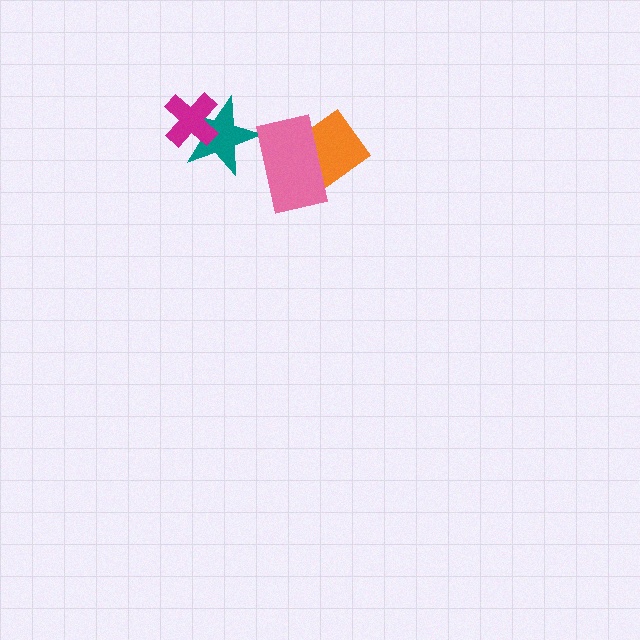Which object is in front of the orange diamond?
The pink rectangle is in front of the orange diamond.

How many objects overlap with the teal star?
2 objects overlap with the teal star.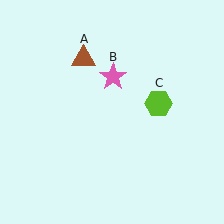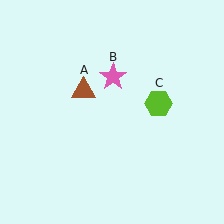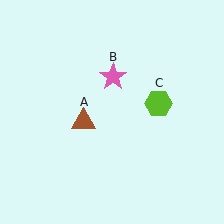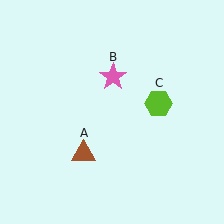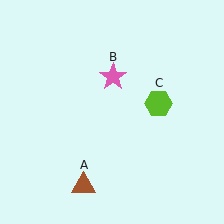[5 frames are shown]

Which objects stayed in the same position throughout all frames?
Pink star (object B) and lime hexagon (object C) remained stationary.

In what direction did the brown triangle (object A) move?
The brown triangle (object A) moved down.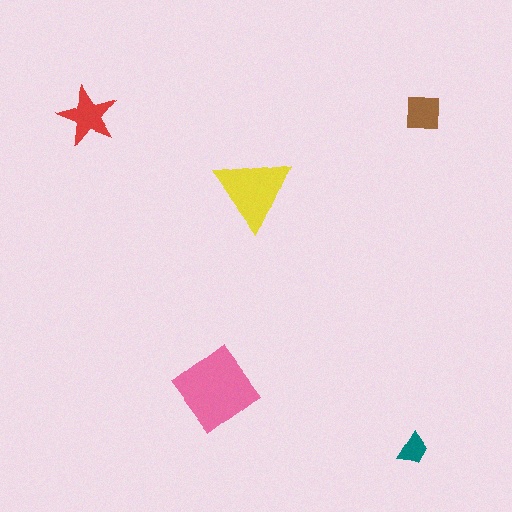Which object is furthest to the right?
The teal trapezoid is rightmost.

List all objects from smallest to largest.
The teal trapezoid, the brown square, the red star, the yellow triangle, the pink diamond.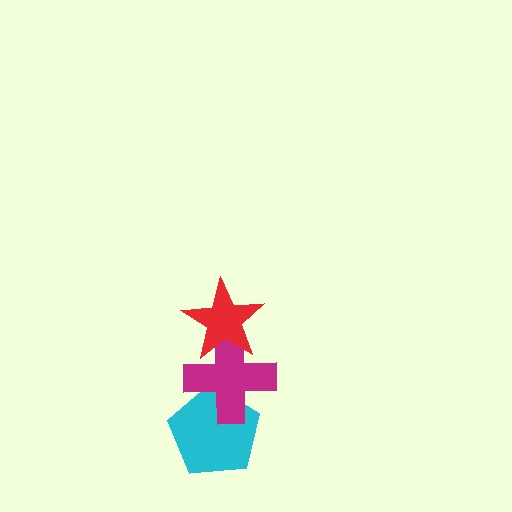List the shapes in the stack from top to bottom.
From top to bottom: the red star, the magenta cross, the cyan pentagon.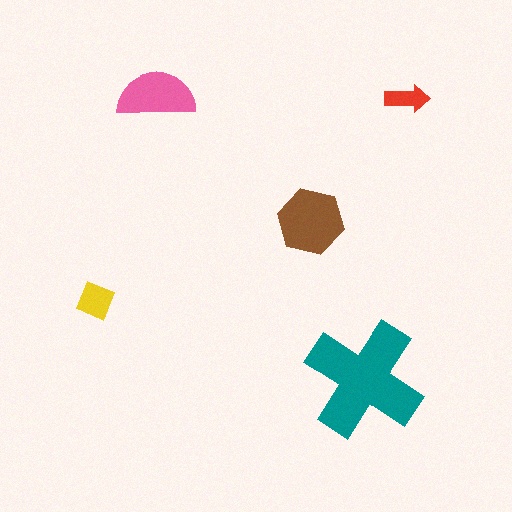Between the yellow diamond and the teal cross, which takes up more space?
The teal cross.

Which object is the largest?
The teal cross.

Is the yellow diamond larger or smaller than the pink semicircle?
Smaller.